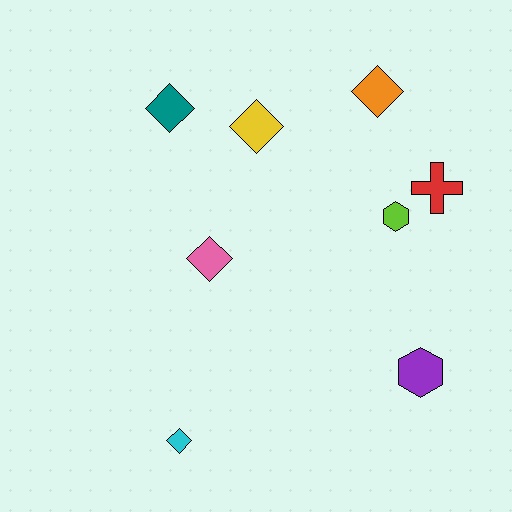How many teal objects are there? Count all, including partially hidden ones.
There is 1 teal object.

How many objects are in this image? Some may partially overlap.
There are 8 objects.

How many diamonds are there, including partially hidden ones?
There are 5 diamonds.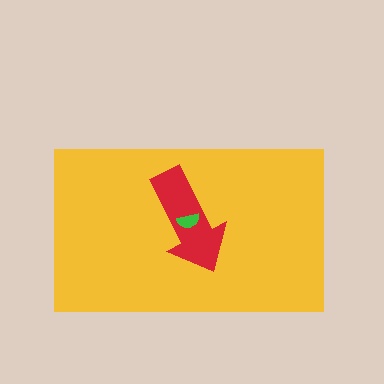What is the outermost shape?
The yellow rectangle.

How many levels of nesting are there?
3.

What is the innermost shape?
The green semicircle.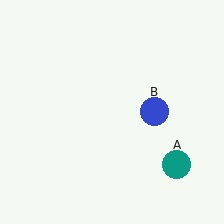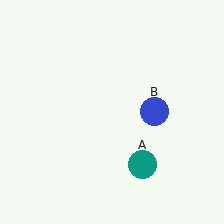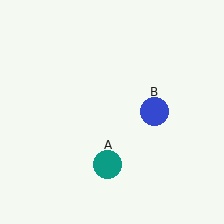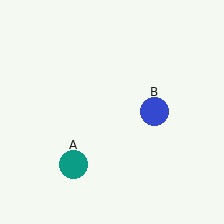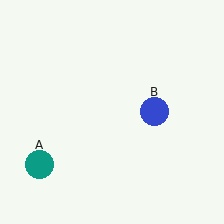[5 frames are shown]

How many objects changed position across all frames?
1 object changed position: teal circle (object A).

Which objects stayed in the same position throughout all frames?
Blue circle (object B) remained stationary.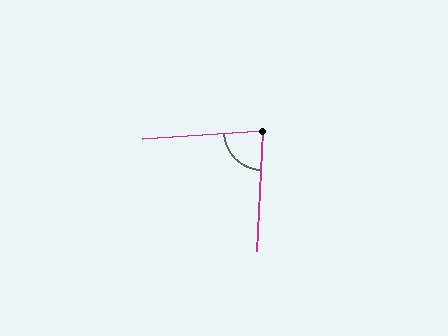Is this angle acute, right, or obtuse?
It is acute.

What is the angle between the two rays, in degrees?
Approximately 83 degrees.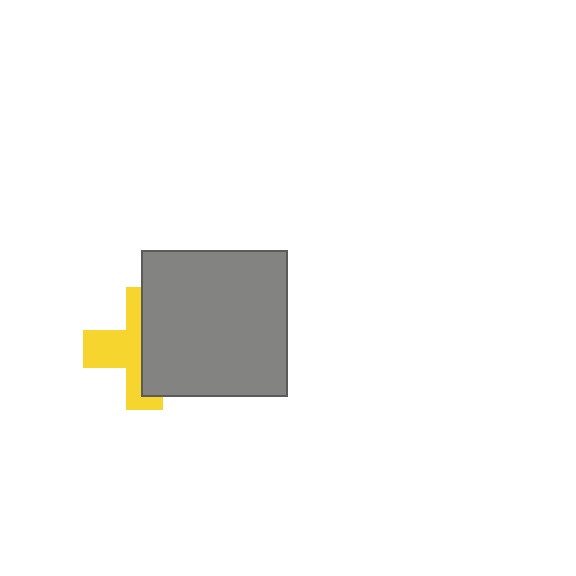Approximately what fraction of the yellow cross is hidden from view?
Roughly 51% of the yellow cross is hidden behind the gray square.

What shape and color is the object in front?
The object in front is a gray square.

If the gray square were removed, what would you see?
You would see the complete yellow cross.